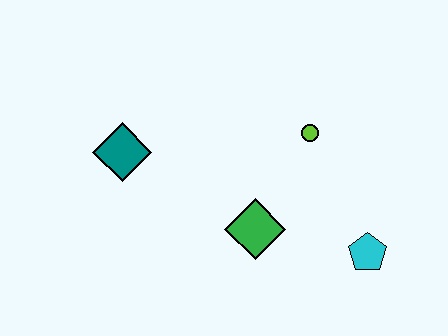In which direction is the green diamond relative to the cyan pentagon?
The green diamond is to the left of the cyan pentagon.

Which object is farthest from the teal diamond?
The cyan pentagon is farthest from the teal diamond.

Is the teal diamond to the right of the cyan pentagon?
No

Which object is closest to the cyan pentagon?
The green diamond is closest to the cyan pentagon.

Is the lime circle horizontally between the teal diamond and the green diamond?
No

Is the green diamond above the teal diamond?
No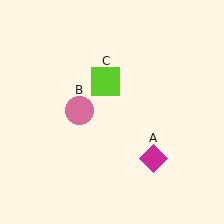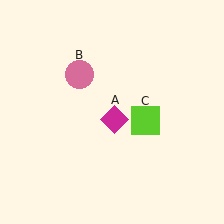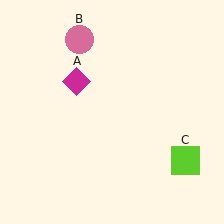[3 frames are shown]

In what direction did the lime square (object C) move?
The lime square (object C) moved down and to the right.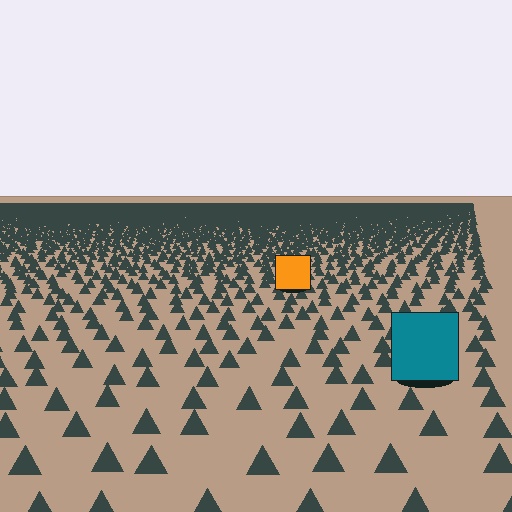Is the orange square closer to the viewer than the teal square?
No. The teal square is closer — you can tell from the texture gradient: the ground texture is coarser near it.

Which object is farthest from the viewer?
The orange square is farthest from the viewer. It appears smaller and the ground texture around it is denser.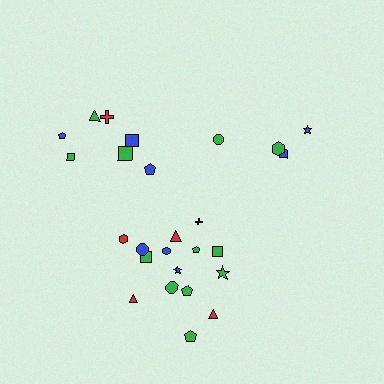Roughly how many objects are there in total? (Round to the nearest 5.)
Roughly 25 objects in total.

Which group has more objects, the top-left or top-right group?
The top-left group.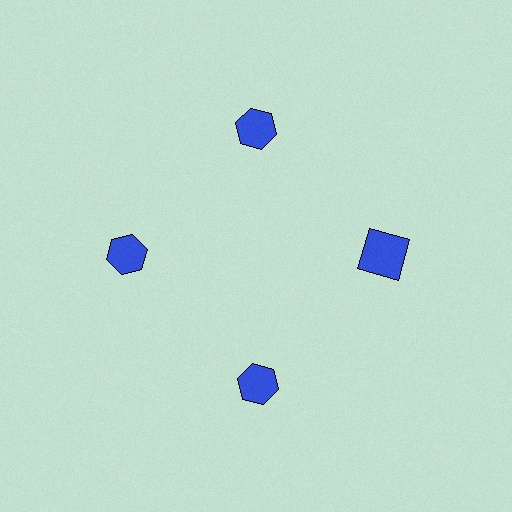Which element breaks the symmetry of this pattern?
The blue square at roughly the 3 o'clock position breaks the symmetry. All other shapes are blue hexagons.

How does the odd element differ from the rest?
It has a different shape: square instead of hexagon.